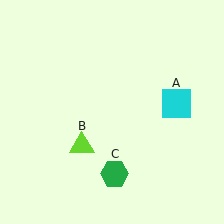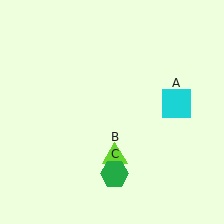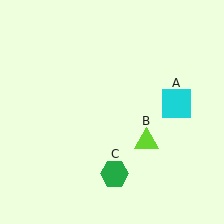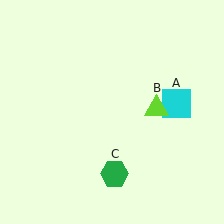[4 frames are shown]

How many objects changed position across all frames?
1 object changed position: lime triangle (object B).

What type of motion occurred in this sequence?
The lime triangle (object B) rotated counterclockwise around the center of the scene.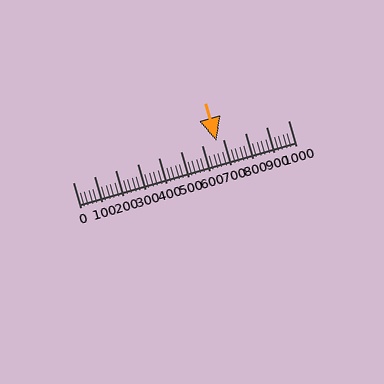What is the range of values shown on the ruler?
The ruler shows values from 0 to 1000.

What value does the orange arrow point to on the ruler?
The orange arrow points to approximately 668.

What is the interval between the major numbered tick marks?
The major tick marks are spaced 100 units apart.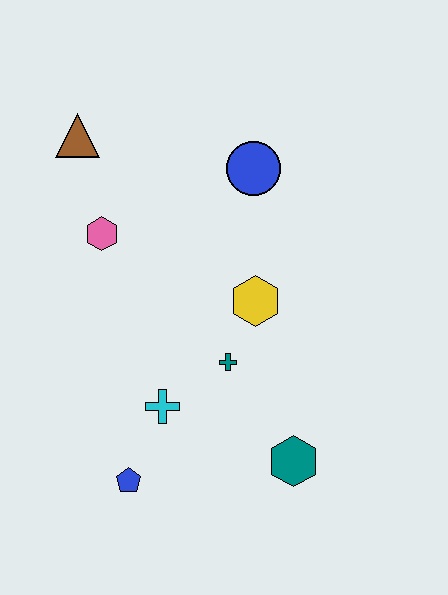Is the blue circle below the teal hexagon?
No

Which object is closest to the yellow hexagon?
The teal cross is closest to the yellow hexagon.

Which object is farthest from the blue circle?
The blue pentagon is farthest from the blue circle.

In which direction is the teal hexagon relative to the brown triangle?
The teal hexagon is below the brown triangle.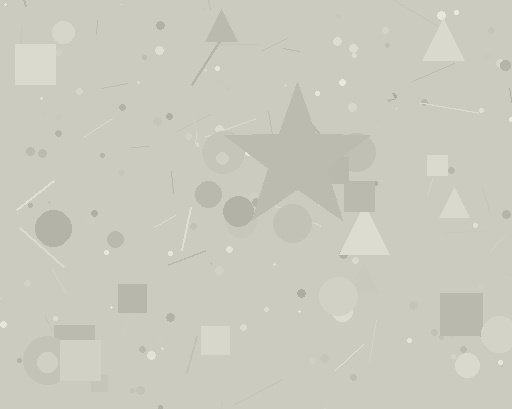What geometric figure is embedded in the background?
A star is embedded in the background.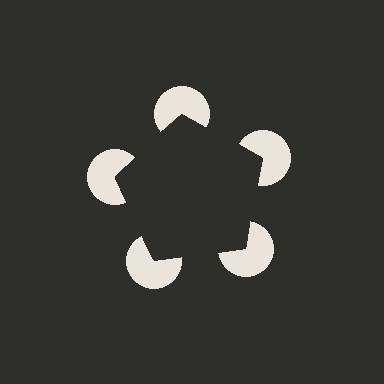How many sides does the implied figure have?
5 sides.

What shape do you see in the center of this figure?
An illusory pentagon — its edges are inferred from the aligned wedge cuts in the pac-man discs, not physically drawn.